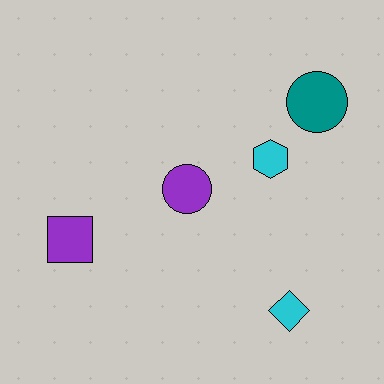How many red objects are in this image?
There are no red objects.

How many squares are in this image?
There is 1 square.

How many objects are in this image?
There are 5 objects.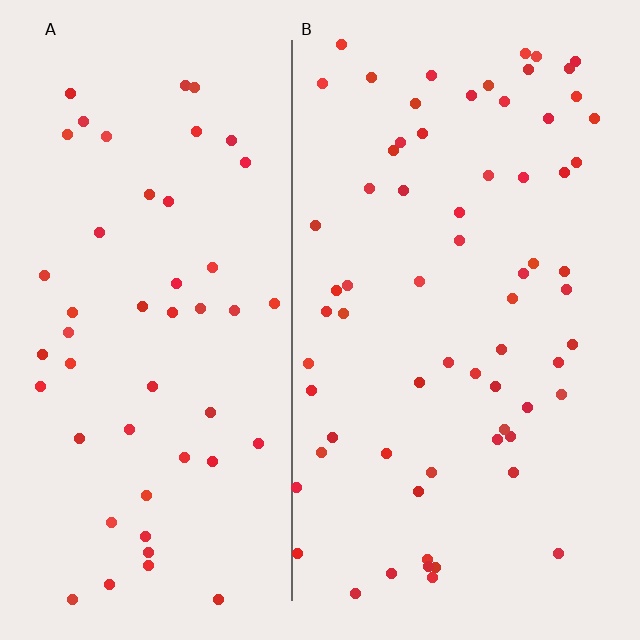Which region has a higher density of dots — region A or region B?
B (the right).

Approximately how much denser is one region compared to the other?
Approximately 1.4× — region B over region A.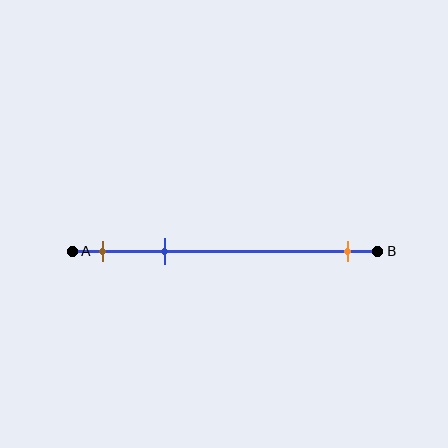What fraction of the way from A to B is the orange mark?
The orange mark is approximately 90% (0.9) of the way from A to B.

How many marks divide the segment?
There are 3 marks dividing the segment.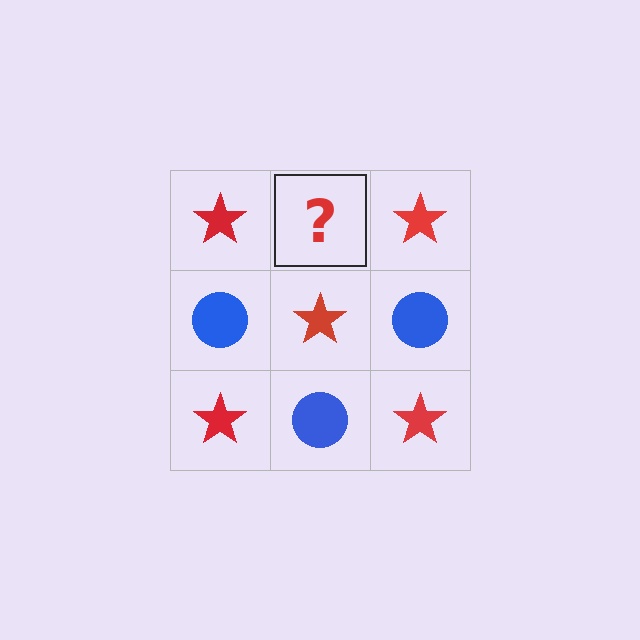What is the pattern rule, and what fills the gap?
The rule is that it alternates red star and blue circle in a checkerboard pattern. The gap should be filled with a blue circle.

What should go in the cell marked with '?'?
The missing cell should contain a blue circle.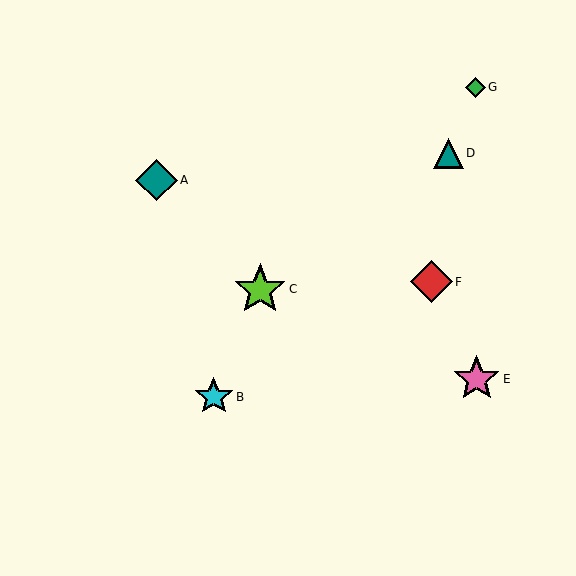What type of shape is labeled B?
Shape B is a cyan star.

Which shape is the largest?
The lime star (labeled C) is the largest.